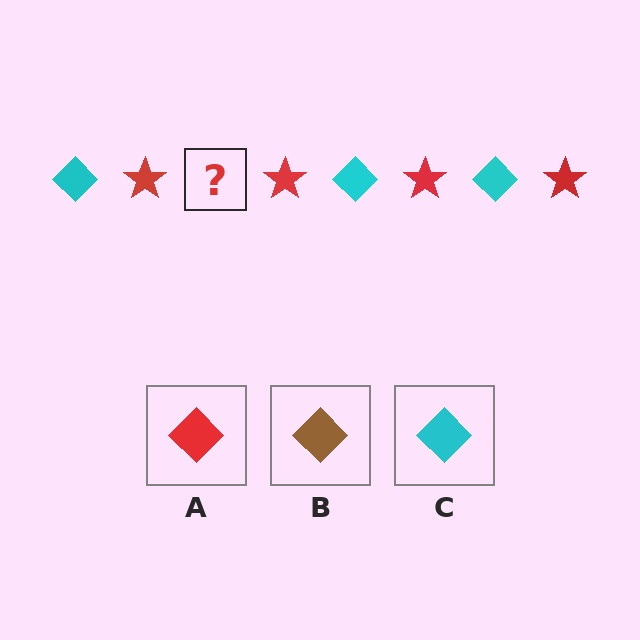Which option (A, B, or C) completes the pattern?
C.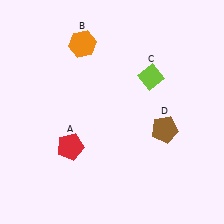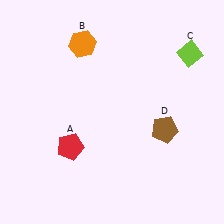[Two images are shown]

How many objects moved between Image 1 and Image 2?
1 object moved between the two images.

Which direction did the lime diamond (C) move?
The lime diamond (C) moved right.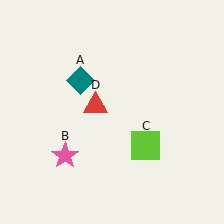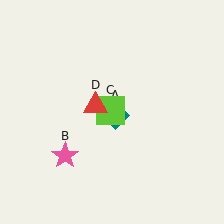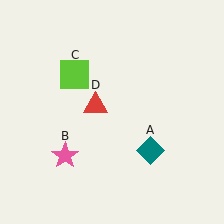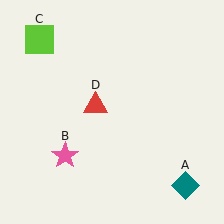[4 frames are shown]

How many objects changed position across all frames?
2 objects changed position: teal diamond (object A), lime square (object C).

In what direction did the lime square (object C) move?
The lime square (object C) moved up and to the left.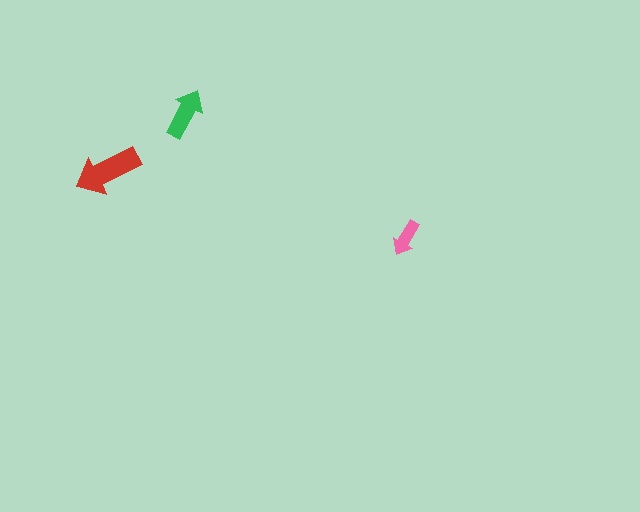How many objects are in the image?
There are 3 objects in the image.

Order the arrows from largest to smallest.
the red one, the green one, the pink one.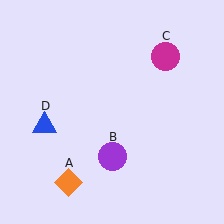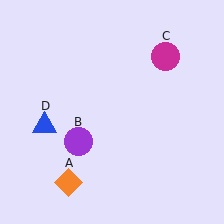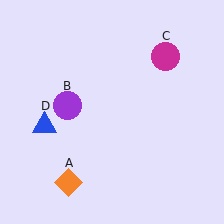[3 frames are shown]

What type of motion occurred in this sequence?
The purple circle (object B) rotated clockwise around the center of the scene.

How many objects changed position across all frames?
1 object changed position: purple circle (object B).